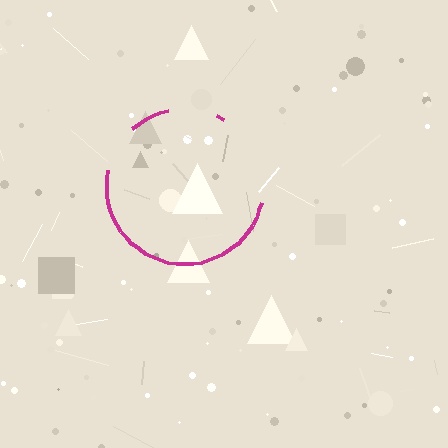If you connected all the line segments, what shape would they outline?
They would outline a circle.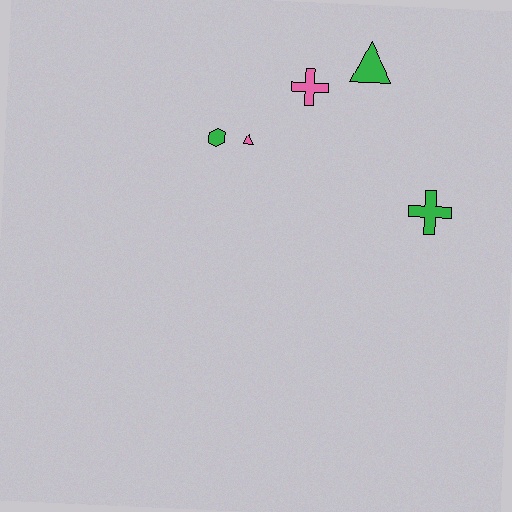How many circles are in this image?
There are no circles.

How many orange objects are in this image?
There are no orange objects.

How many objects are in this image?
There are 5 objects.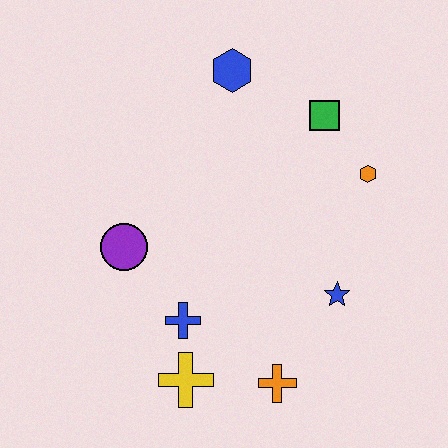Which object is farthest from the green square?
The yellow cross is farthest from the green square.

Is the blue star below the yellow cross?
No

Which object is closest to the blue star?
The orange cross is closest to the blue star.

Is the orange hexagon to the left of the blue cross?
No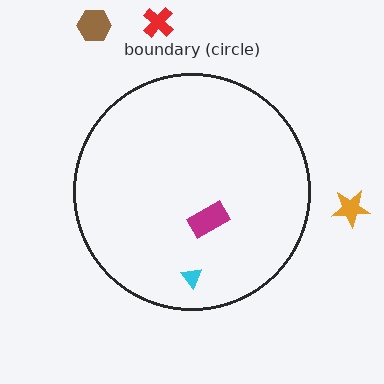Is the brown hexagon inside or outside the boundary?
Outside.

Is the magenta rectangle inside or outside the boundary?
Inside.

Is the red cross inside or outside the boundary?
Outside.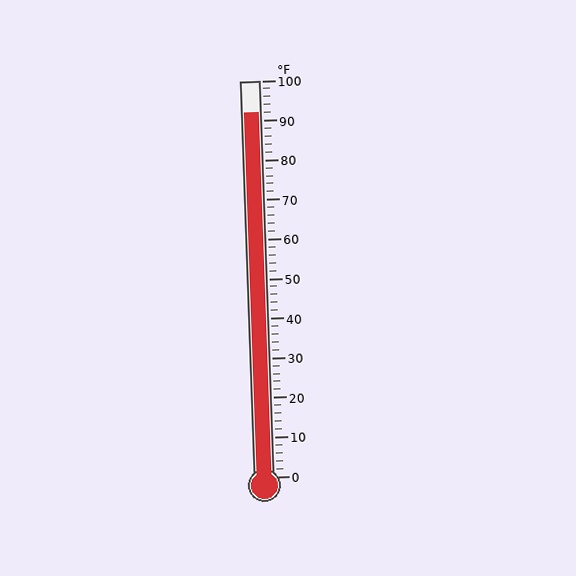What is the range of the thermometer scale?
The thermometer scale ranges from 0°F to 100°F.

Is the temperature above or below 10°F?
The temperature is above 10°F.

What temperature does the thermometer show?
The thermometer shows approximately 92°F.